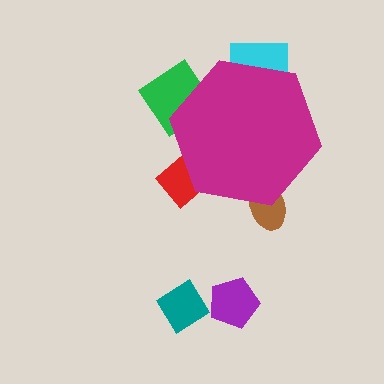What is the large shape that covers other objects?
A magenta hexagon.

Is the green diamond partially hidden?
Yes, the green diamond is partially hidden behind the magenta hexagon.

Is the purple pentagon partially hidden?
No, the purple pentagon is fully visible.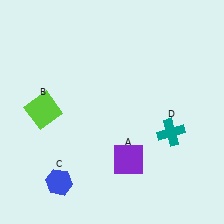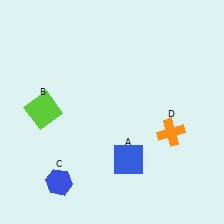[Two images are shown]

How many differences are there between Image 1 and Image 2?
There are 2 differences between the two images.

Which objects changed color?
A changed from purple to blue. D changed from teal to orange.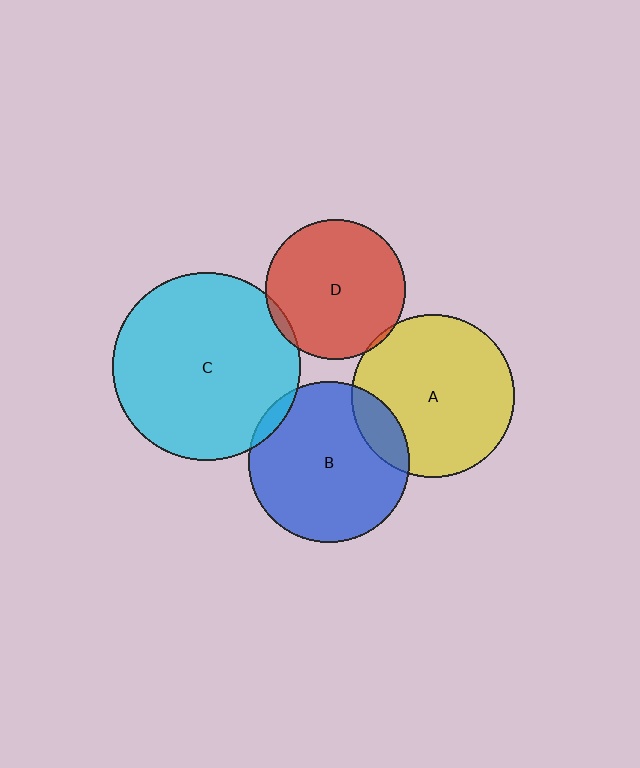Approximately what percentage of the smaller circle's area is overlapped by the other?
Approximately 5%.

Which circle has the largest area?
Circle C (cyan).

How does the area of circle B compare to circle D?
Approximately 1.3 times.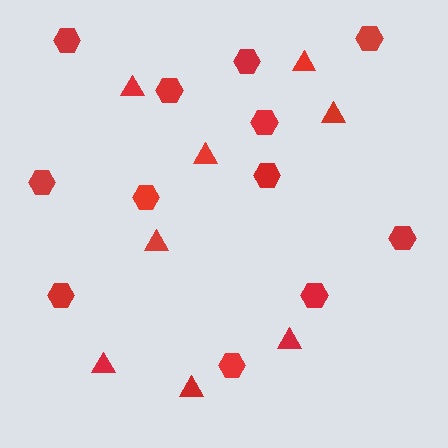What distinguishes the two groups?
There are 2 groups: one group of hexagons (12) and one group of triangles (8).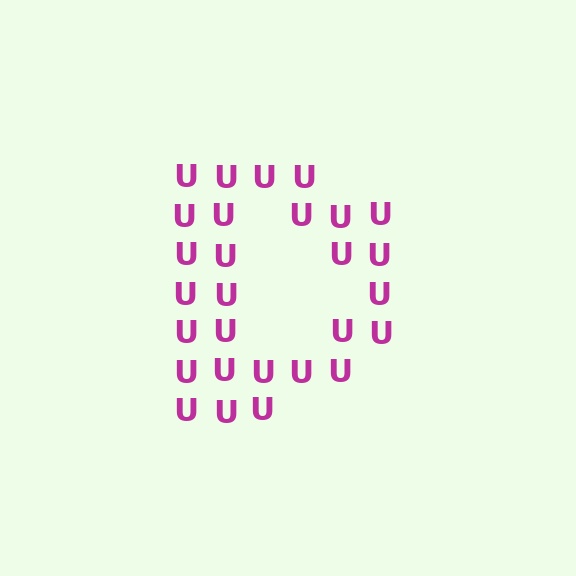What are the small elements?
The small elements are letter U's.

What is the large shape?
The large shape is the letter D.